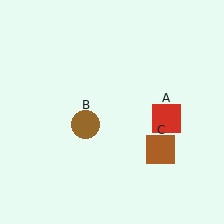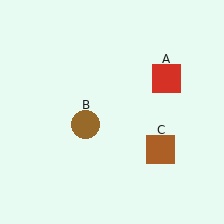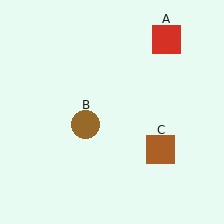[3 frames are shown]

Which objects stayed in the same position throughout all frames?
Brown circle (object B) and brown square (object C) remained stationary.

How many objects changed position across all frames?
1 object changed position: red square (object A).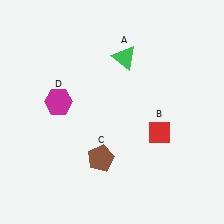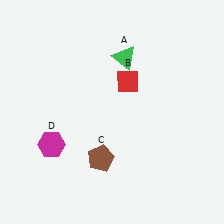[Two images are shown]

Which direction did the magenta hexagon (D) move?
The magenta hexagon (D) moved down.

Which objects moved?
The objects that moved are: the red diamond (B), the magenta hexagon (D).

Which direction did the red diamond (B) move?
The red diamond (B) moved up.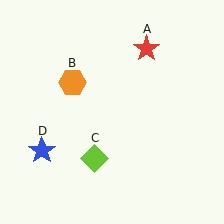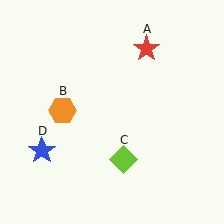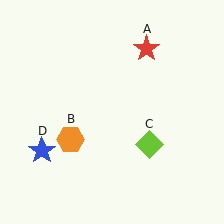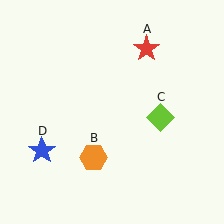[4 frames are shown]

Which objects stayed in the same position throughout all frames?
Red star (object A) and blue star (object D) remained stationary.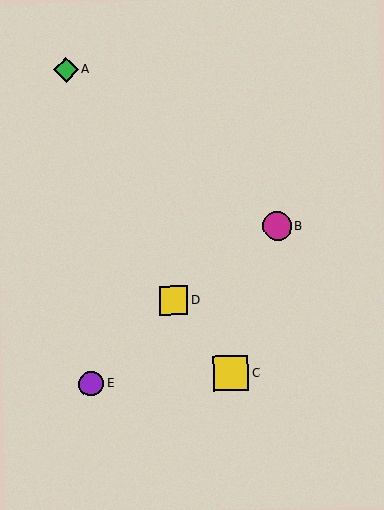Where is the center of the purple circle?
The center of the purple circle is at (91, 384).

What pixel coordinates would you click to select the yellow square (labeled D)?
Click at (173, 300) to select the yellow square D.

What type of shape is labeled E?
Shape E is a purple circle.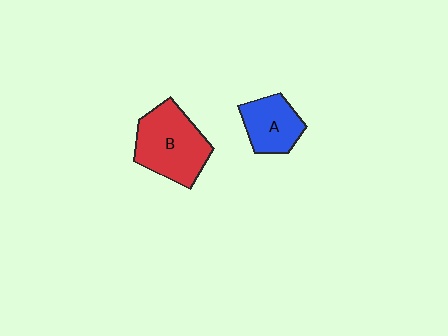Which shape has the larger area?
Shape B (red).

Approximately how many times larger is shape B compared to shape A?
Approximately 1.6 times.